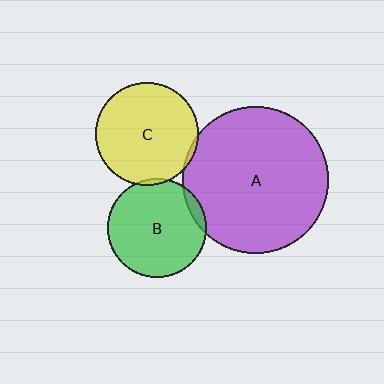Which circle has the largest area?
Circle A (purple).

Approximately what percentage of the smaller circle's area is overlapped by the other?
Approximately 5%.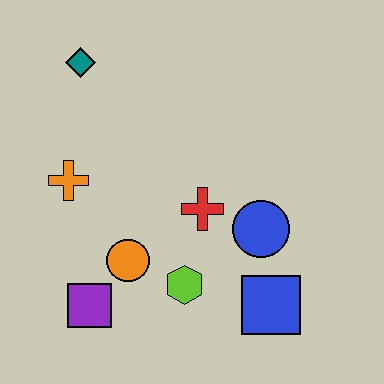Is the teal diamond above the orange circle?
Yes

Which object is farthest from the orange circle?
The teal diamond is farthest from the orange circle.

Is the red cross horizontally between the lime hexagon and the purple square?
No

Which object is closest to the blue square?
The blue circle is closest to the blue square.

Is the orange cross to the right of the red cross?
No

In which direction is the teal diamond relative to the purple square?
The teal diamond is above the purple square.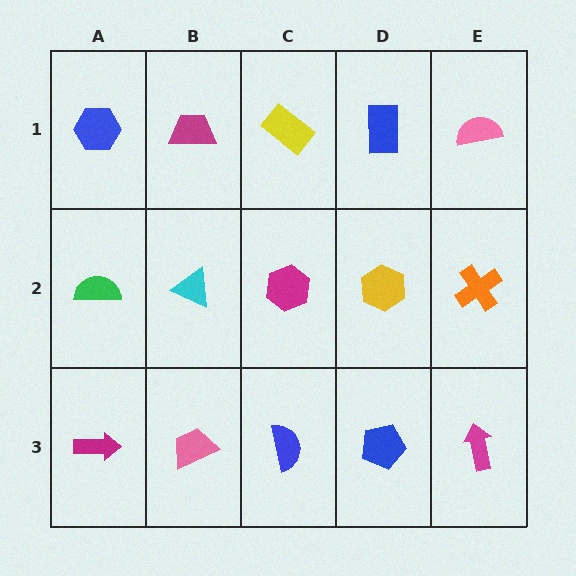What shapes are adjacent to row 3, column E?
An orange cross (row 2, column E), a blue pentagon (row 3, column D).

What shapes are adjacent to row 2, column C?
A yellow rectangle (row 1, column C), a blue semicircle (row 3, column C), a cyan triangle (row 2, column B), a yellow hexagon (row 2, column D).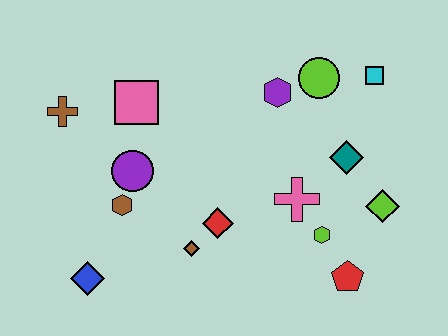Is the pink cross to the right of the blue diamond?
Yes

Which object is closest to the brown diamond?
The red diamond is closest to the brown diamond.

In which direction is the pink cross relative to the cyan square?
The pink cross is below the cyan square.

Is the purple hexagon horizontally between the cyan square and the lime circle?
No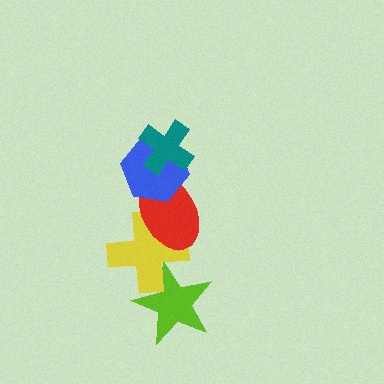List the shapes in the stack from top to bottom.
From top to bottom: the teal cross, the blue hexagon, the red ellipse, the yellow cross, the lime star.